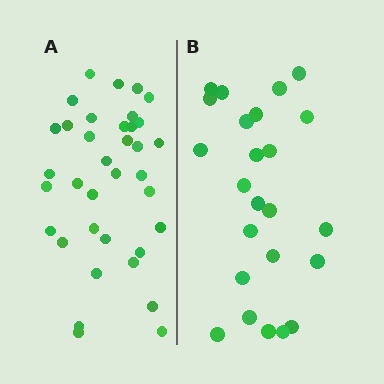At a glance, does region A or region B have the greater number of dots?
Region A (the left region) has more dots.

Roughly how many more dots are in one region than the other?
Region A has roughly 12 or so more dots than region B.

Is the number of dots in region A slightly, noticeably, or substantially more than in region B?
Region A has substantially more. The ratio is roughly 1.5 to 1.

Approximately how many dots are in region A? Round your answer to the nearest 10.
About 40 dots. (The exact count is 36, which rounds to 40.)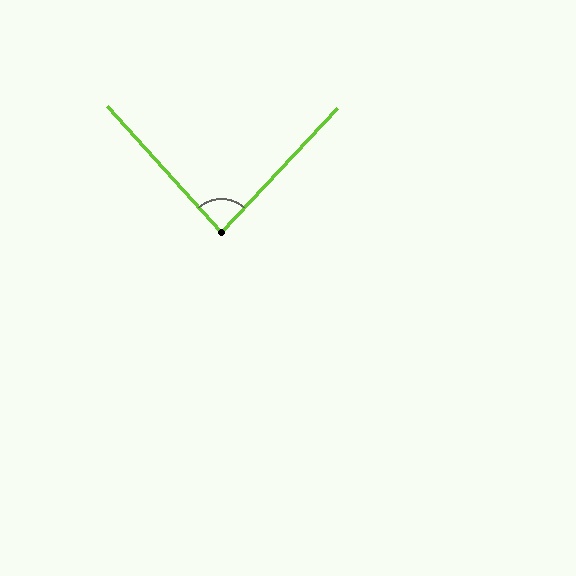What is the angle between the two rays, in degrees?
Approximately 85 degrees.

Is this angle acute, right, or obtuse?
It is approximately a right angle.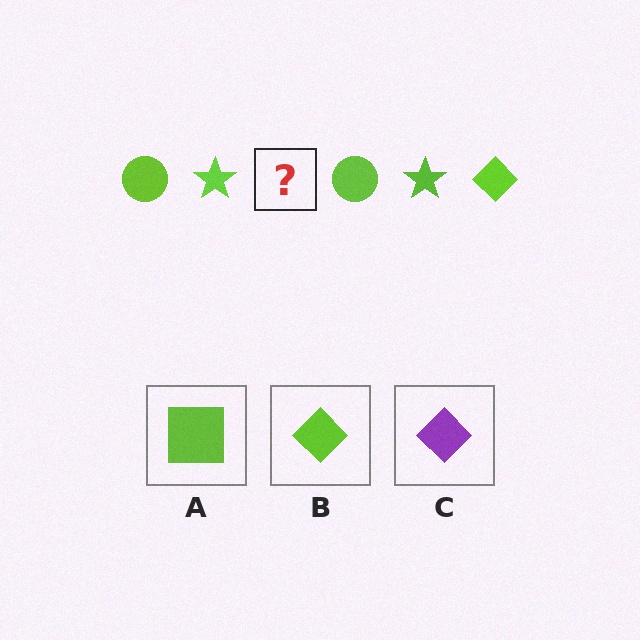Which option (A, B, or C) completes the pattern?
B.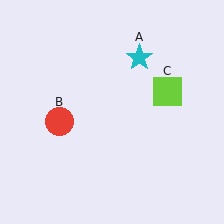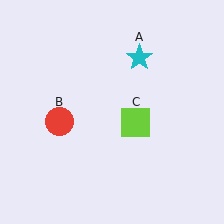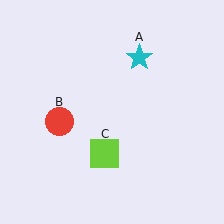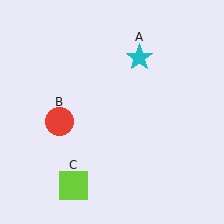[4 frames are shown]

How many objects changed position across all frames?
1 object changed position: lime square (object C).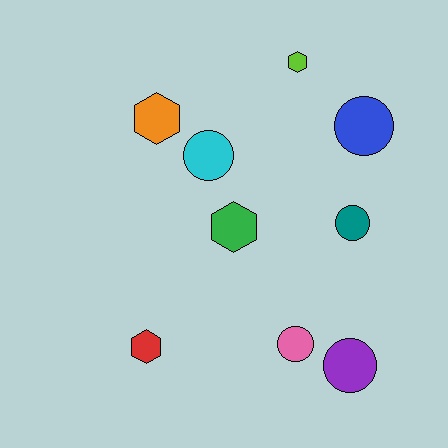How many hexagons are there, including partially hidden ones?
There are 4 hexagons.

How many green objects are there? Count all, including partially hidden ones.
There is 1 green object.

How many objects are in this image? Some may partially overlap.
There are 9 objects.